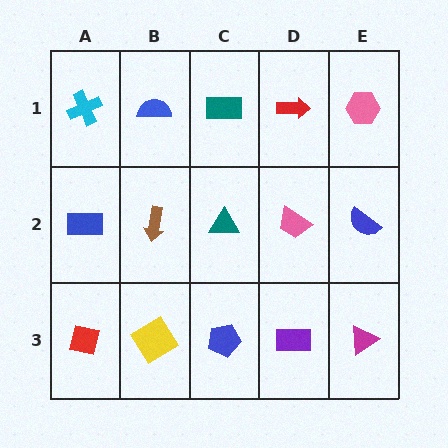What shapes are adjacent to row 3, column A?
A blue rectangle (row 2, column A), a yellow diamond (row 3, column B).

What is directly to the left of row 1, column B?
A cyan cross.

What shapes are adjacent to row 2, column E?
A pink hexagon (row 1, column E), a magenta triangle (row 3, column E), a pink trapezoid (row 2, column D).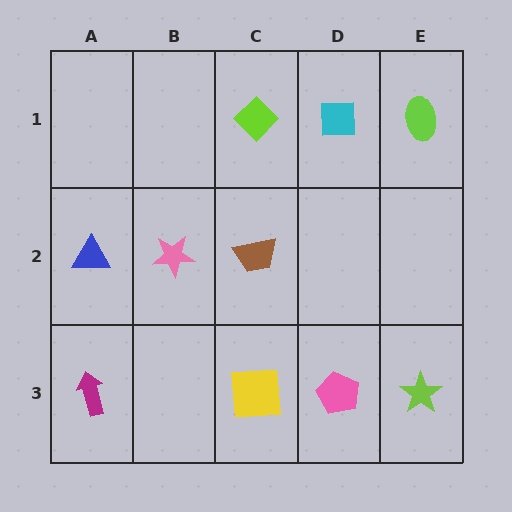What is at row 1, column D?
A cyan square.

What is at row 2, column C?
A brown trapezoid.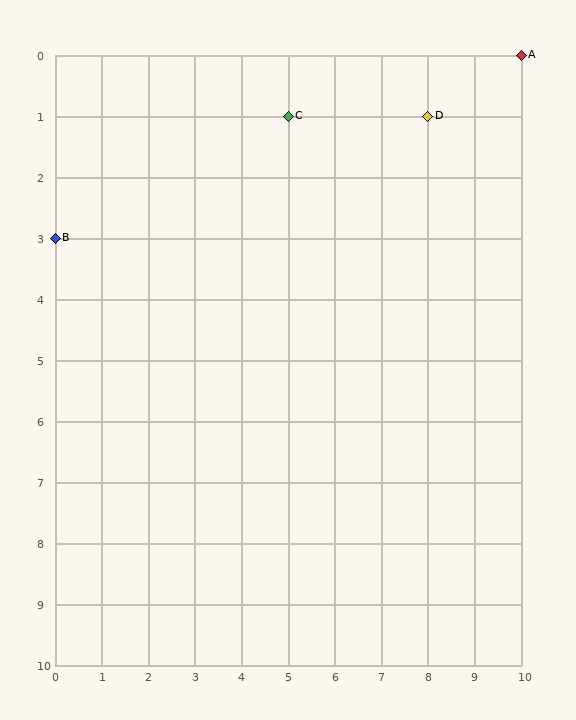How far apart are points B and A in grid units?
Points B and A are 10 columns and 3 rows apart (about 10.4 grid units diagonally).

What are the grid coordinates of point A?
Point A is at grid coordinates (10, 0).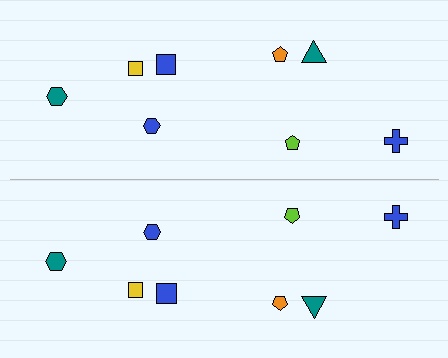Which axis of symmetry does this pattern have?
The pattern has a horizontal axis of symmetry running through the center of the image.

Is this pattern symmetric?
Yes, this pattern has bilateral (reflection) symmetry.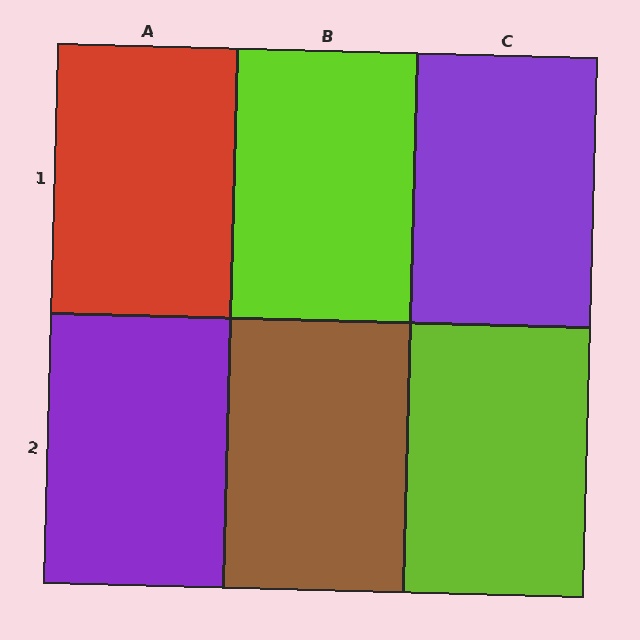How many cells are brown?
1 cell is brown.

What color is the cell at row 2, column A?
Purple.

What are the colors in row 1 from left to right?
Red, lime, purple.